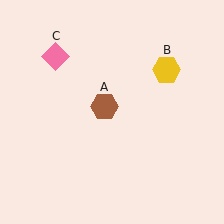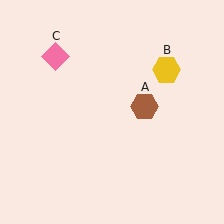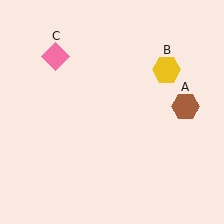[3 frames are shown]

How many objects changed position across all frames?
1 object changed position: brown hexagon (object A).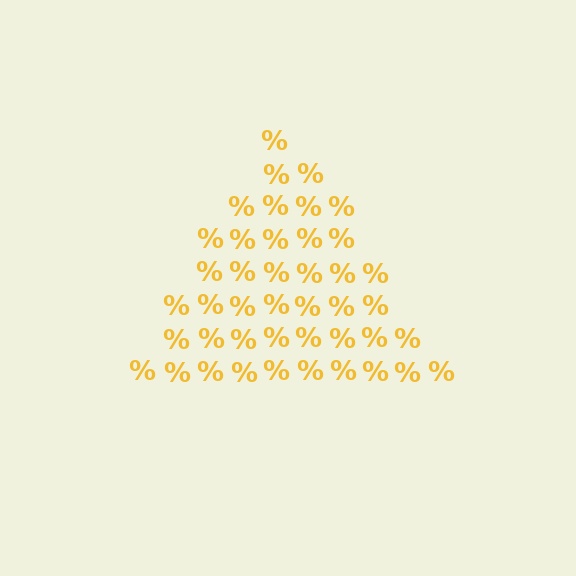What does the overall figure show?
The overall figure shows a triangle.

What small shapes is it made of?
It is made of small percent signs.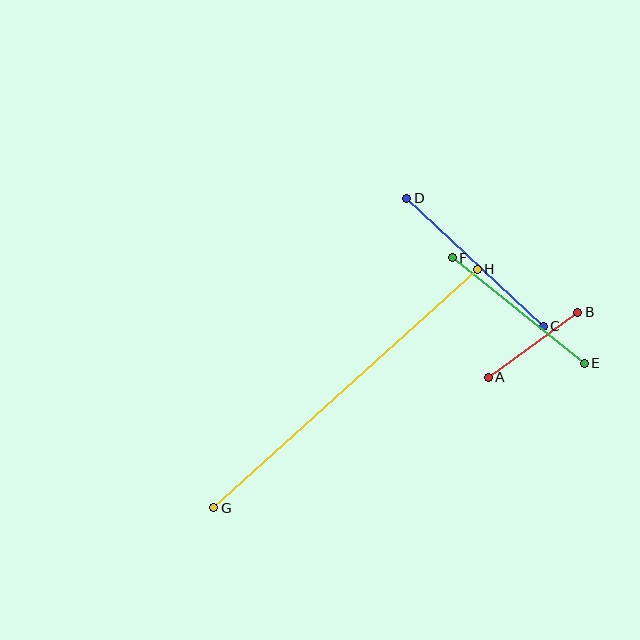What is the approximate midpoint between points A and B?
The midpoint is at approximately (533, 345) pixels.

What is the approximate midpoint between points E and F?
The midpoint is at approximately (518, 310) pixels.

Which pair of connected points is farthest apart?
Points G and H are farthest apart.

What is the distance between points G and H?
The distance is approximately 355 pixels.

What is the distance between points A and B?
The distance is approximately 110 pixels.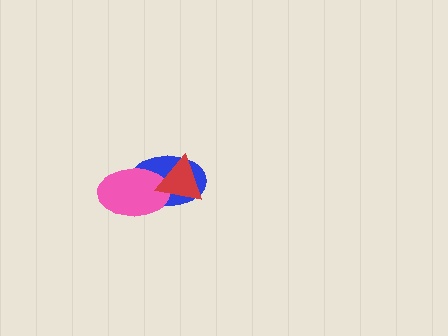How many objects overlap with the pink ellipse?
2 objects overlap with the pink ellipse.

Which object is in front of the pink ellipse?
The red triangle is in front of the pink ellipse.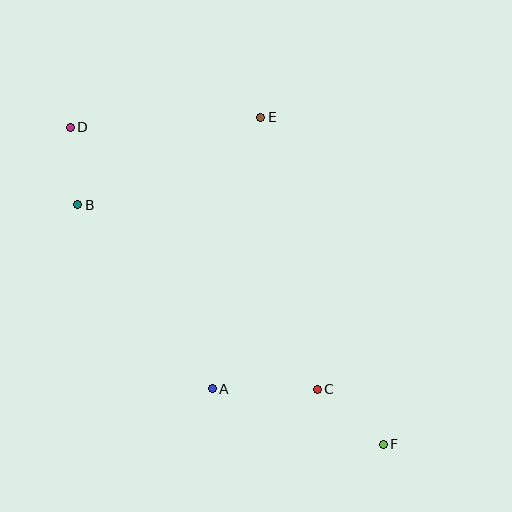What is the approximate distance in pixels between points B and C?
The distance between B and C is approximately 303 pixels.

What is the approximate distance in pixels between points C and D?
The distance between C and D is approximately 360 pixels.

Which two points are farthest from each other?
Points D and F are farthest from each other.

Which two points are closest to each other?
Points B and D are closest to each other.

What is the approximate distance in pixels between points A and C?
The distance between A and C is approximately 105 pixels.